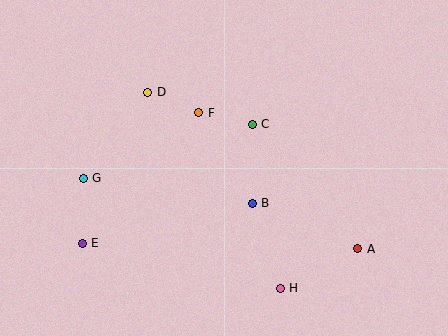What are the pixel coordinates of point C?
Point C is at (252, 124).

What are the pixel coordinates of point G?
Point G is at (83, 178).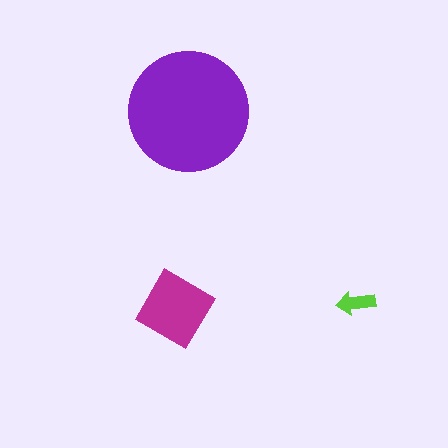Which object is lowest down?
The magenta diamond is bottommost.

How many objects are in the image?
There are 3 objects in the image.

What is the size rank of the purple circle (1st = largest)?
1st.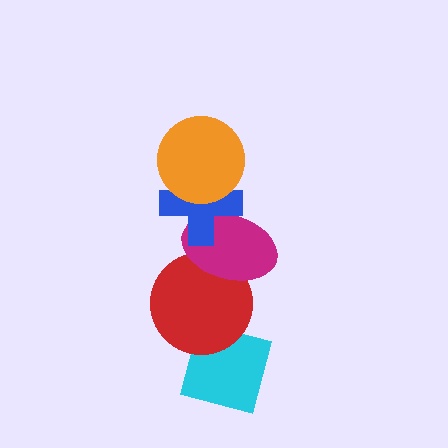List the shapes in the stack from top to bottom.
From top to bottom: the orange circle, the blue cross, the magenta ellipse, the red circle, the cyan square.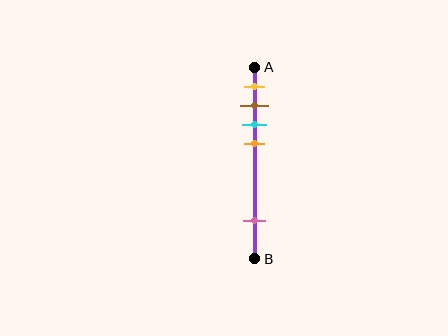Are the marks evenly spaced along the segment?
No, the marks are not evenly spaced.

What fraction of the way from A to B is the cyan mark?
The cyan mark is approximately 30% (0.3) of the way from A to B.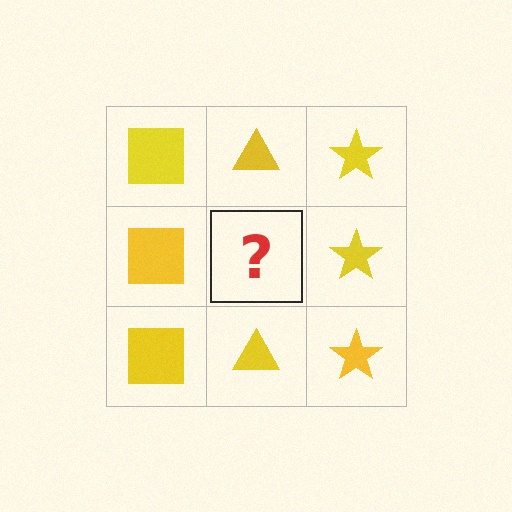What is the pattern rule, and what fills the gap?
The rule is that each column has a consistent shape. The gap should be filled with a yellow triangle.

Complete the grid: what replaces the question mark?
The question mark should be replaced with a yellow triangle.